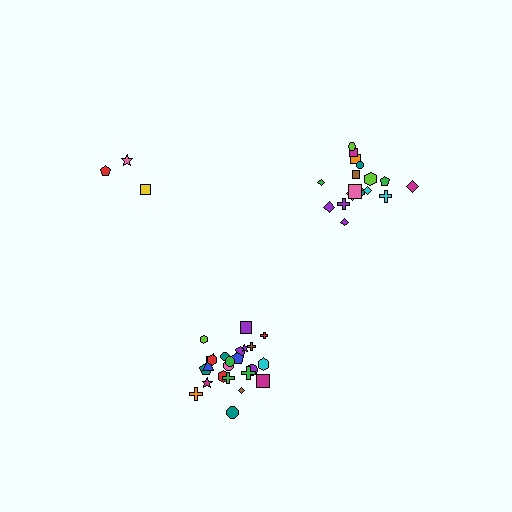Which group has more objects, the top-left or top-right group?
The top-right group.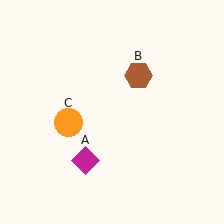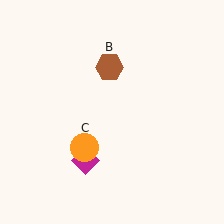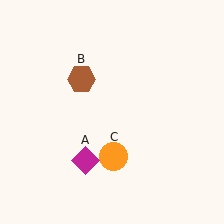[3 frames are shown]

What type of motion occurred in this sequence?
The brown hexagon (object B), orange circle (object C) rotated counterclockwise around the center of the scene.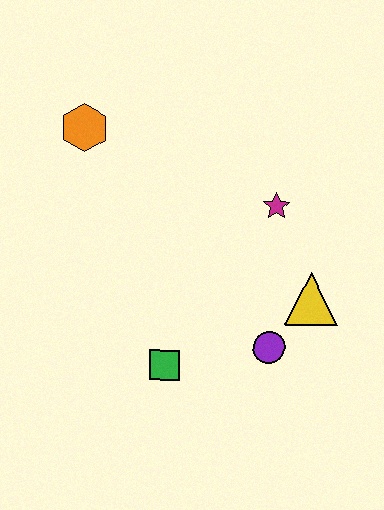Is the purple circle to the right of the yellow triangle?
No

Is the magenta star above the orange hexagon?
No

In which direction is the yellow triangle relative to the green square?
The yellow triangle is to the right of the green square.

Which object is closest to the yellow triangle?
The purple circle is closest to the yellow triangle.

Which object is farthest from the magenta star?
The orange hexagon is farthest from the magenta star.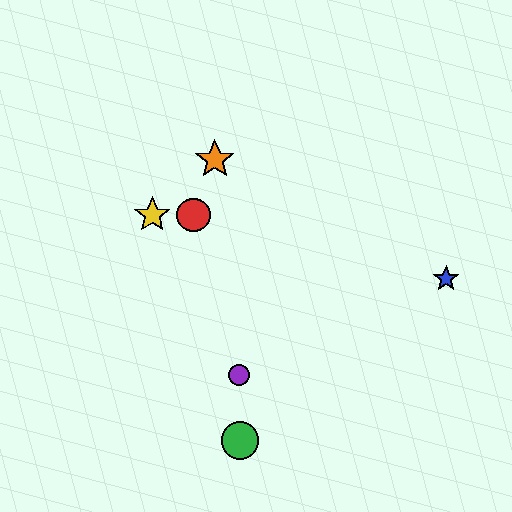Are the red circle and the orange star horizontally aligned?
No, the red circle is at y≈215 and the orange star is at y≈160.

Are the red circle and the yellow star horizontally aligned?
Yes, both are at y≈215.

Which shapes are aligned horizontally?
The red circle, the yellow star are aligned horizontally.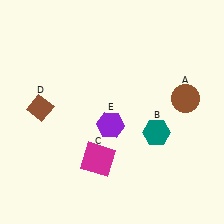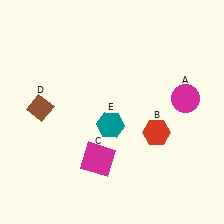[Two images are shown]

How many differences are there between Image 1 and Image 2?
There are 3 differences between the two images.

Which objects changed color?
A changed from brown to magenta. B changed from teal to red. E changed from purple to teal.